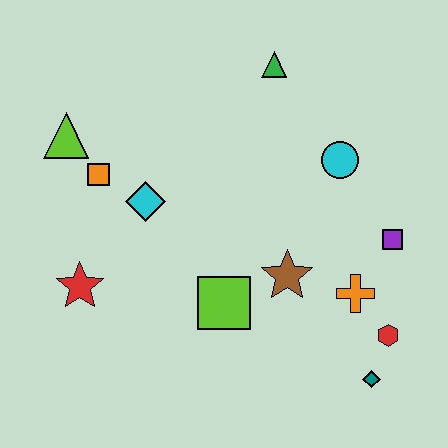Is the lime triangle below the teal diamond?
No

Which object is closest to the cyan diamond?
The orange square is closest to the cyan diamond.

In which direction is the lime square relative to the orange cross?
The lime square is to the left of the orange cross.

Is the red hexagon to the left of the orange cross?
No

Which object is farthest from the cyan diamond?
The teal diamond is farthest from the cyan diamond.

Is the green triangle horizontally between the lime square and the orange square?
No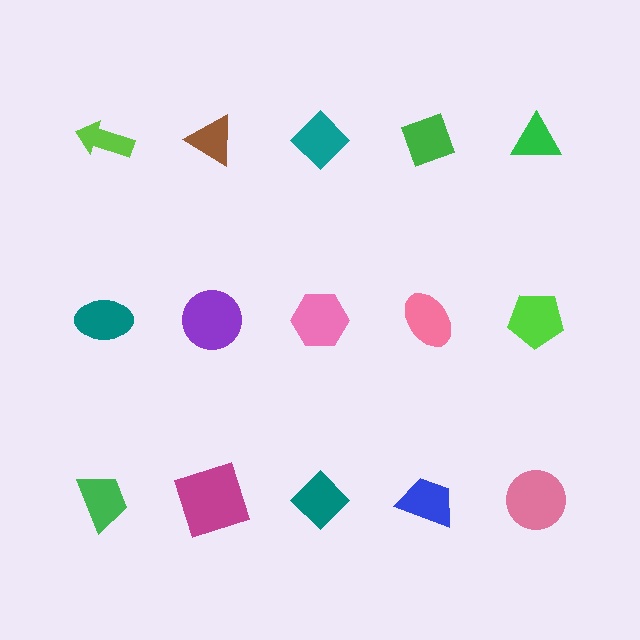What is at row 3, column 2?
A magenta square.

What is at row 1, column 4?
A green diamond.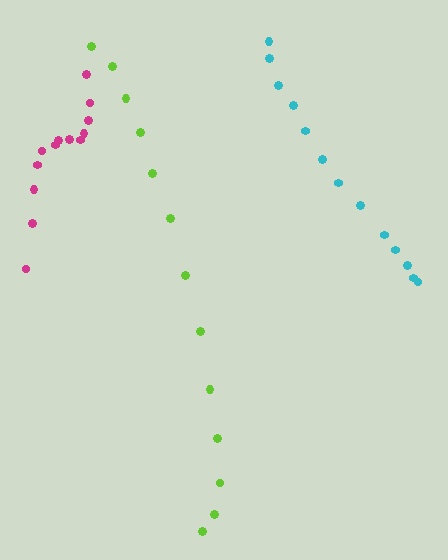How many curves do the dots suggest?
There are 3 distinct paths.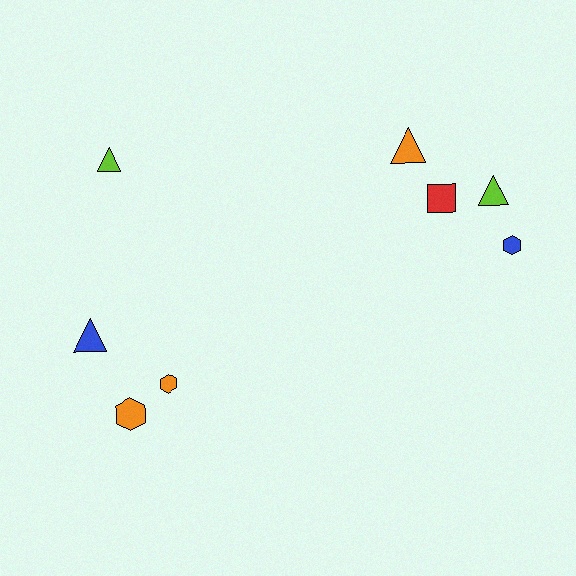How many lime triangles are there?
There are 2 lime triangles.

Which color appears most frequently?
Orange, with 3 objects.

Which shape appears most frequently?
Triangle, with 4 objects.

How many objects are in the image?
There are 8 objects.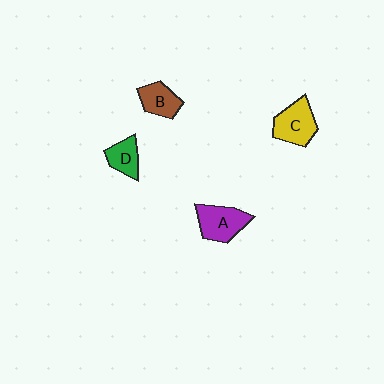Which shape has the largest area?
Shape C (yellow).